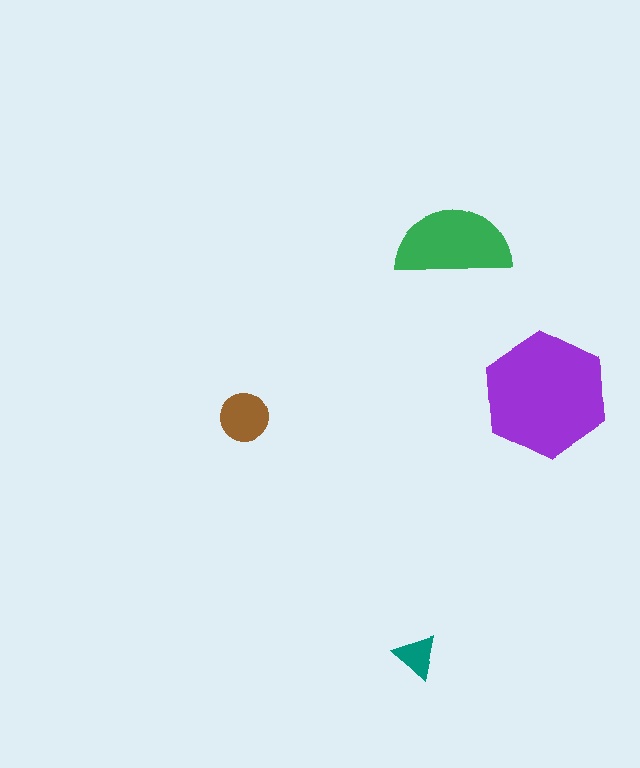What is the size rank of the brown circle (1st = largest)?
3rd.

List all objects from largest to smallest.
The purple hexagon, the green semicircle, the brown circle, the teal triangle.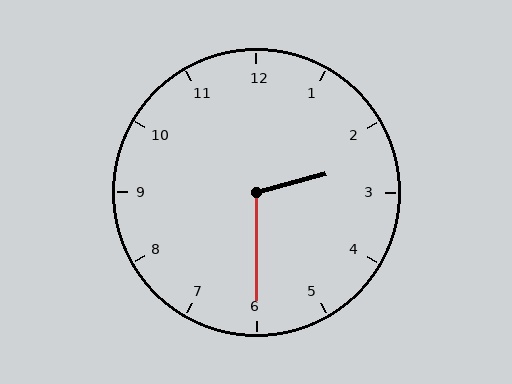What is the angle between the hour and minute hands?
Approximately 105 degrees.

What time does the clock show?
2:30.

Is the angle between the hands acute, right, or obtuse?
It is obtuse.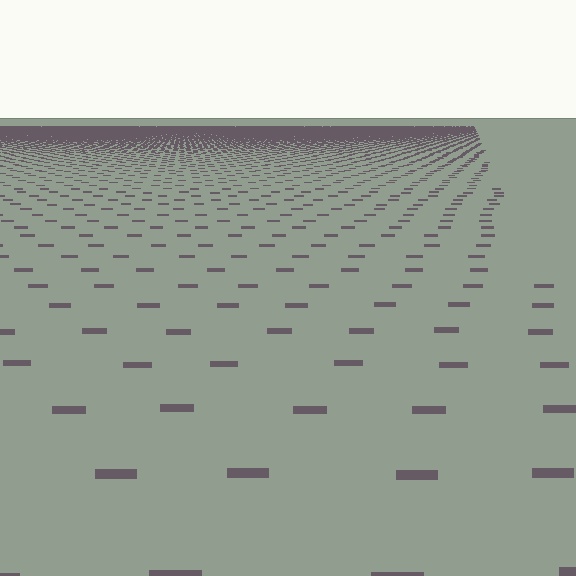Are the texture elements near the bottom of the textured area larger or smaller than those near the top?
Larger. Near the bottom, elements are closer to the viewer and appear at a bigger on-screen size.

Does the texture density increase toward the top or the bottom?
Density increases toward the top.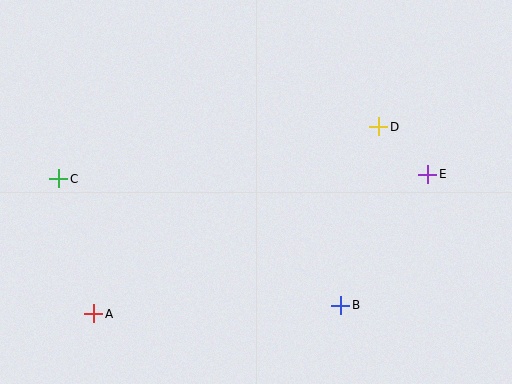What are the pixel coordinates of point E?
Point E is at (428, 174).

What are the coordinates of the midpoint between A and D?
The midpoint between A and D is at (236, 220).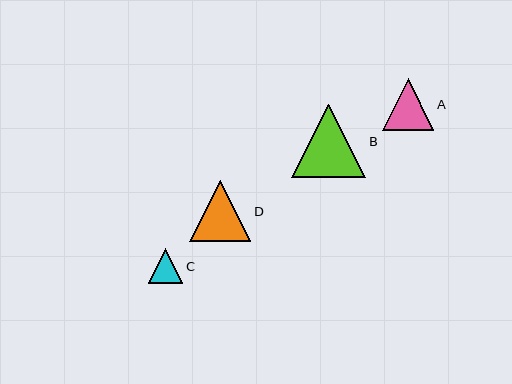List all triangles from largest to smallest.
From largest to smallest: B, D, A, C.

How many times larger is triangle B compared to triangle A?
Triangle B is approximately 1.4 times the size of triangle A.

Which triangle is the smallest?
Triangle C is the smallest with a size of approximately 35 pixels.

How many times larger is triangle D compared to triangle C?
Triangle D is approximately 1.8 times the size of triangle C.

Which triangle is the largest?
Triangle B is the largest with a size of approximately 74 pixels.